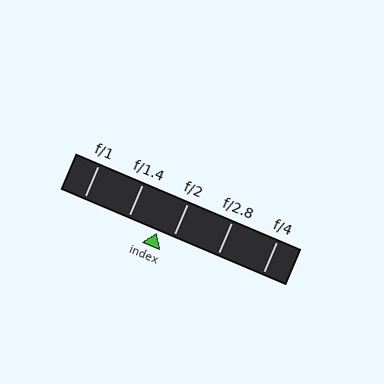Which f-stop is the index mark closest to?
The index mark is closest to f/2.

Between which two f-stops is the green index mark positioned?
The index mark is between f/1.4 and f/2.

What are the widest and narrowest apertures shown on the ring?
The widest aperture shown is f/1 and the narrowest is f/4.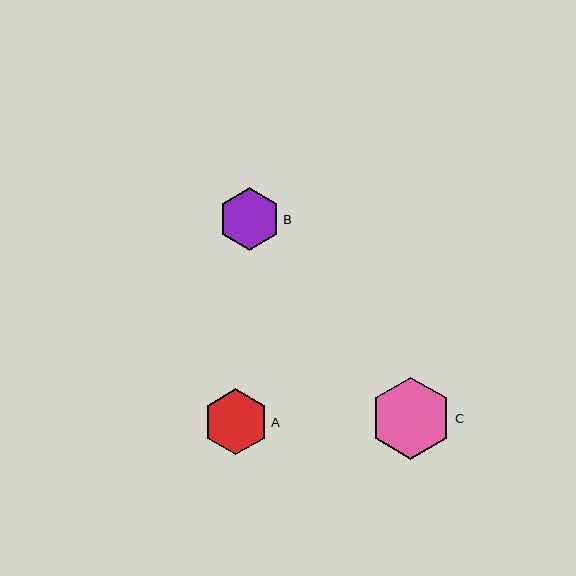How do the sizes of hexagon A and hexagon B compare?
Hexagon A and hexagon B are approximately the same size.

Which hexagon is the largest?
Hexagon C is the largest with a size of approximately 82 pixels.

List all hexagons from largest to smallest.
From largest to smallest: C, A, B.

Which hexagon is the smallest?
Hexagon B is the smallest with a size of approximately 62 pixels.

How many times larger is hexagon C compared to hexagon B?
Hexagon C is approximately 1.3 times the size of hexagon B.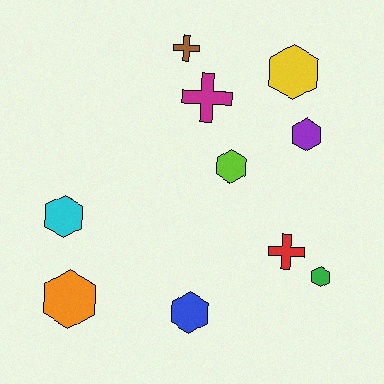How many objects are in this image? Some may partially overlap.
There are 10 objects.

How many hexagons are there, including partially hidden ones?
There are 7 hexagons.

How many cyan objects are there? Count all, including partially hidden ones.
There is 1 cyan object.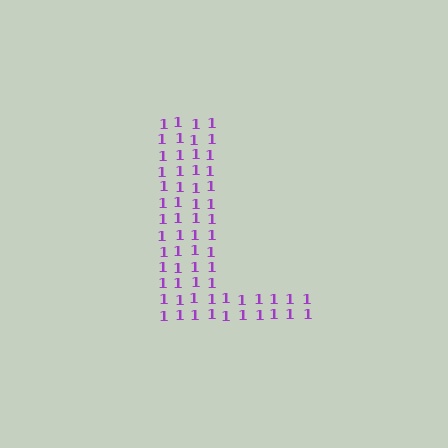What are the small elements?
The small elements are digit 1's.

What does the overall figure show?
The overall figure shows the letter L.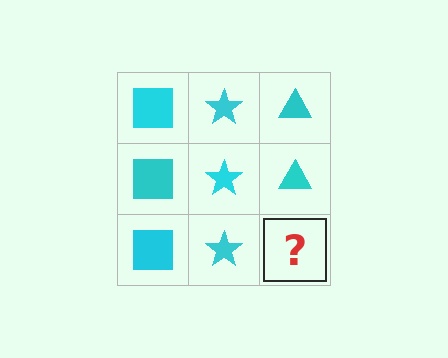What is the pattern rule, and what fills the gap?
The rule is that each column has a consistent shape. The gap should be filled with a cyan triangle.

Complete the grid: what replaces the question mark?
The question mark should be replaced with a cyan triangle.